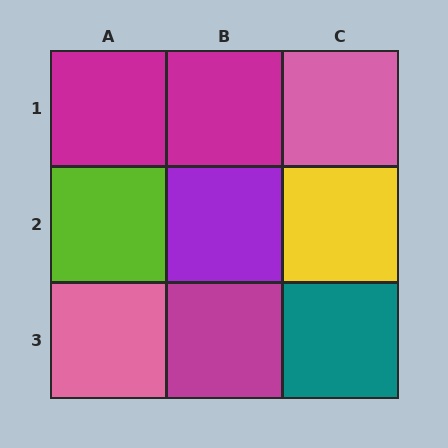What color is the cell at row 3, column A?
Pink.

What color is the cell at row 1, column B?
Magenta.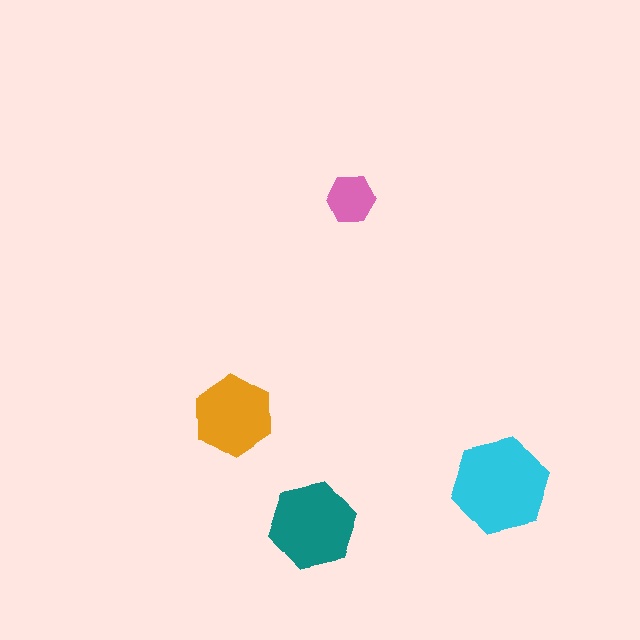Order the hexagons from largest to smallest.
the cyan one, the teal one, the orange one, the pink one.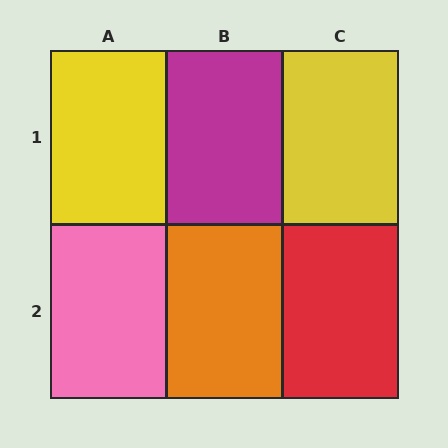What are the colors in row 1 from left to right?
Yellow, magenta, yellow.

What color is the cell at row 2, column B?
Orange.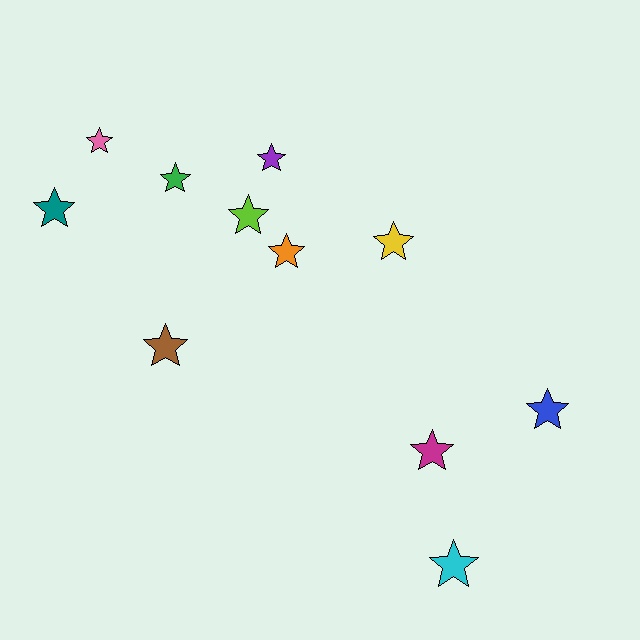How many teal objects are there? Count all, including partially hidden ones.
There is 1 teal object.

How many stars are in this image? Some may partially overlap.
There are 11 stars.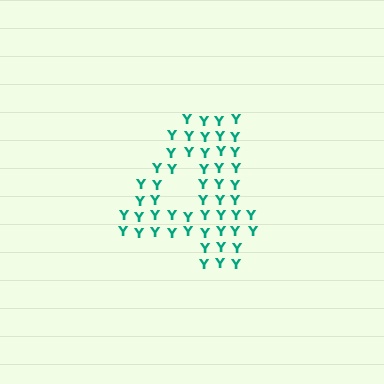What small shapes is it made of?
It is made of small letter Y's.